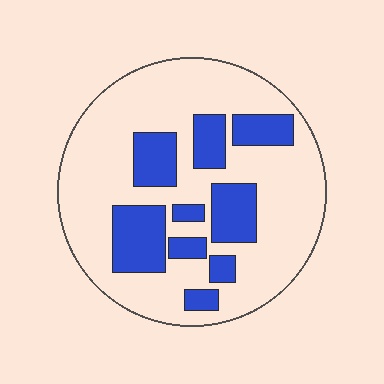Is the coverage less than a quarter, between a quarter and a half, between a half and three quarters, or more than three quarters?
Between a quarter and a half.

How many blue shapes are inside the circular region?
9.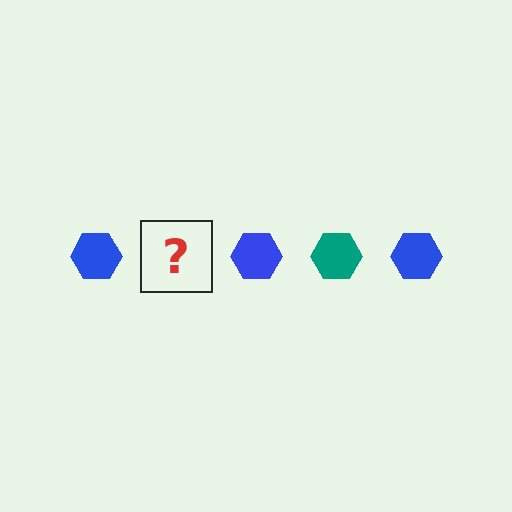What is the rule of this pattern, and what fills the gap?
The rule is that the pattern cycles through blue, teal hexagons. The gap should be filled with a teal hexagon.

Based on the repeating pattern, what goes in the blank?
The blank should be a teal hexagon.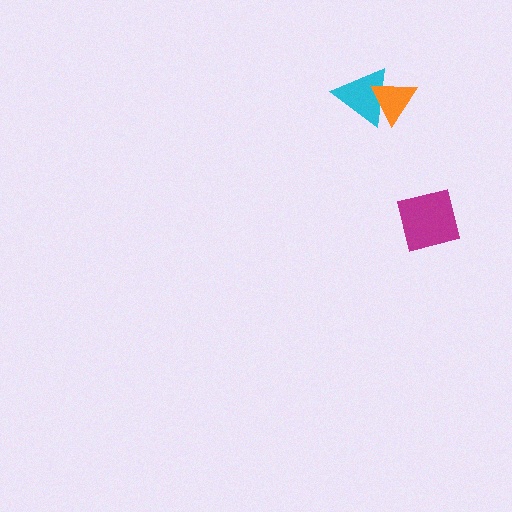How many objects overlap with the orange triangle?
1 object overlaps with the orange triangle.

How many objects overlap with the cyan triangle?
1 object overlaps with the cyan triangle.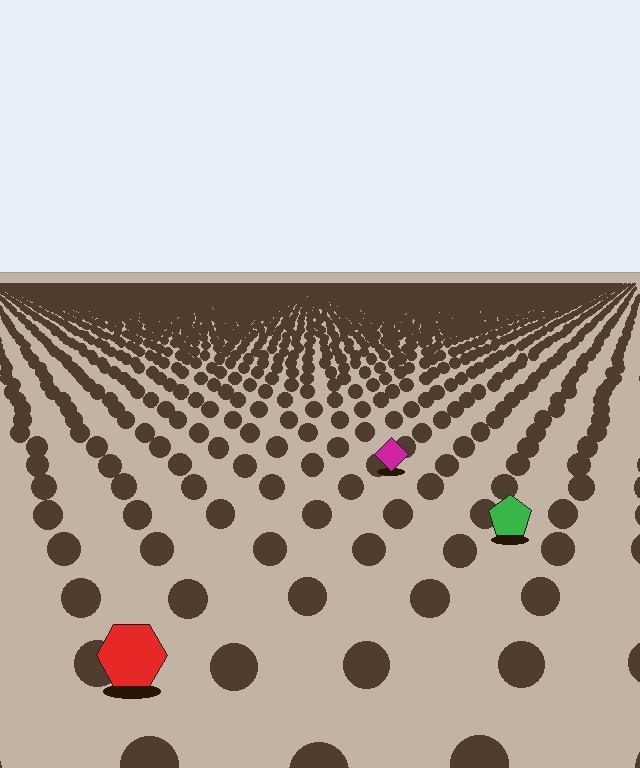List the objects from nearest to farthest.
From nearest to farthest: the red hexagon, the green pentagon, the magenta diamond.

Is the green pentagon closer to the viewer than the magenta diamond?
Yes. The green pentagon is closer — you can tell from the texture gradient: the ground texture is coarser near it.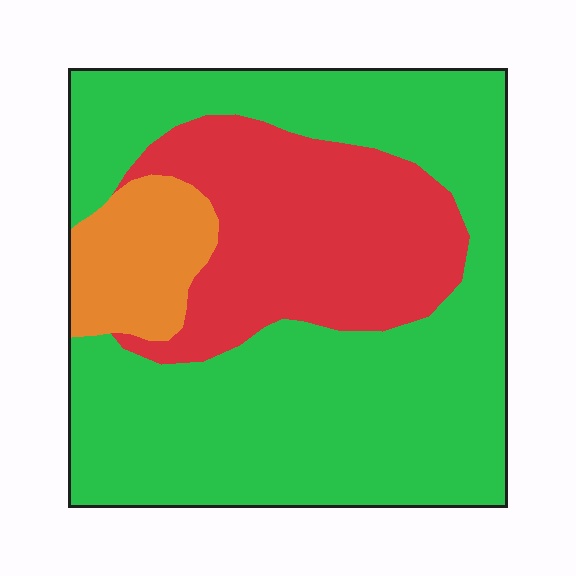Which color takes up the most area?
Green, at roughly 65%.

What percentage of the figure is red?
Red covers roughly 25% of the figure.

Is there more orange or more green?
Green.